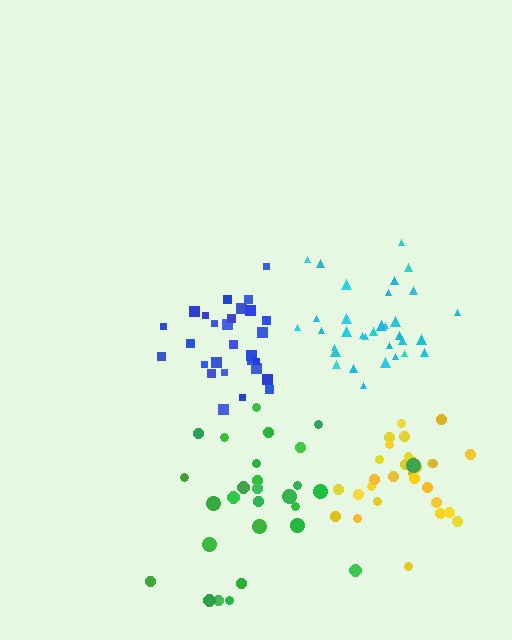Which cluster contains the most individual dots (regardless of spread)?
Cyan (33).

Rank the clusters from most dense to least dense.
yellow, cyan, blue, green.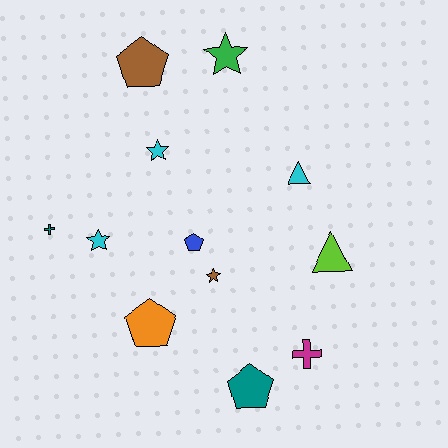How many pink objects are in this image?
There are no pink objects.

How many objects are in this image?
There are 12 objects.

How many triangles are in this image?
There are 2 triangles.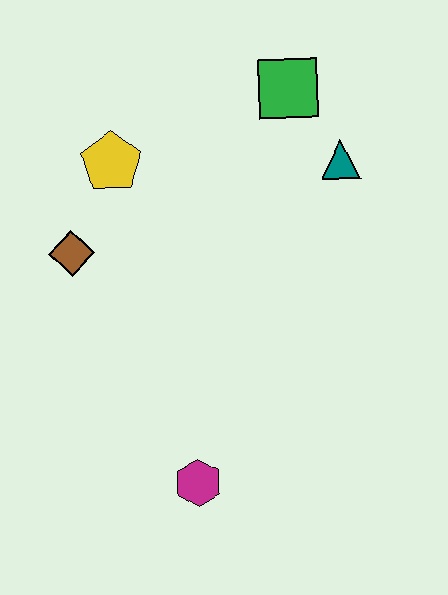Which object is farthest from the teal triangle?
The magenta hexagon is farthest from the teal triangle.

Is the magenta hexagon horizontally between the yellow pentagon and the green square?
Yes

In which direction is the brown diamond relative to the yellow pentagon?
The brown diamond is below the yellow pentagon.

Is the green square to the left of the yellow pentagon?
No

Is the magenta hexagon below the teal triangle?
Yes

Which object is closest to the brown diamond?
The yellow pentagon is closest to the brown diamond.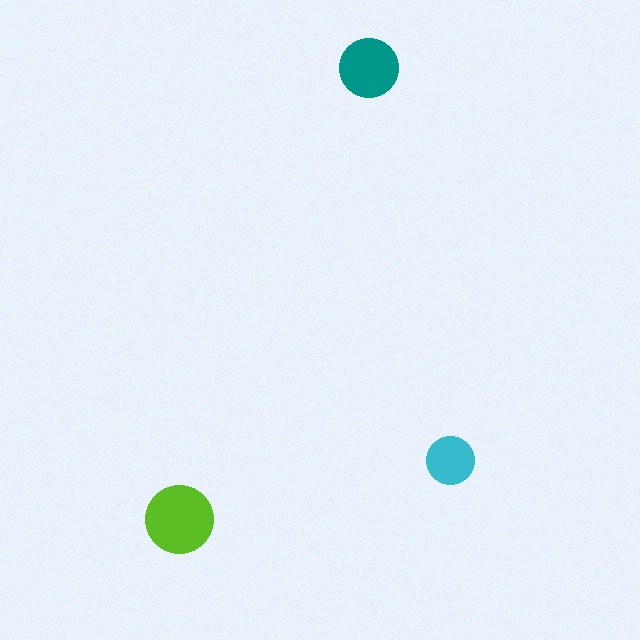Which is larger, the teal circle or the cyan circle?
The teal one.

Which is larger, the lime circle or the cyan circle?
The lime one.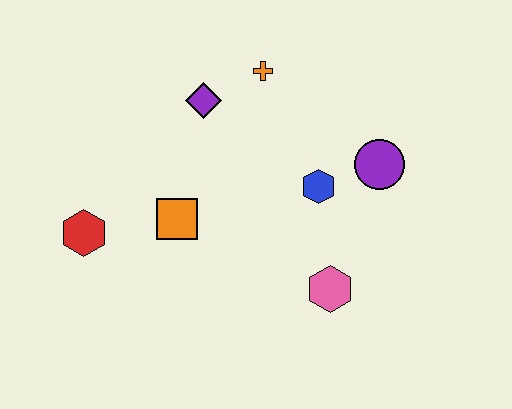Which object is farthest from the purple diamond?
The pink hexagon is farthest from the purple diamond.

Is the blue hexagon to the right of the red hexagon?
Yes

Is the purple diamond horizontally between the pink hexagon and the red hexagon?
Yes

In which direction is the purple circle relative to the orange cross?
The purple circle is to the right of the orange cross.